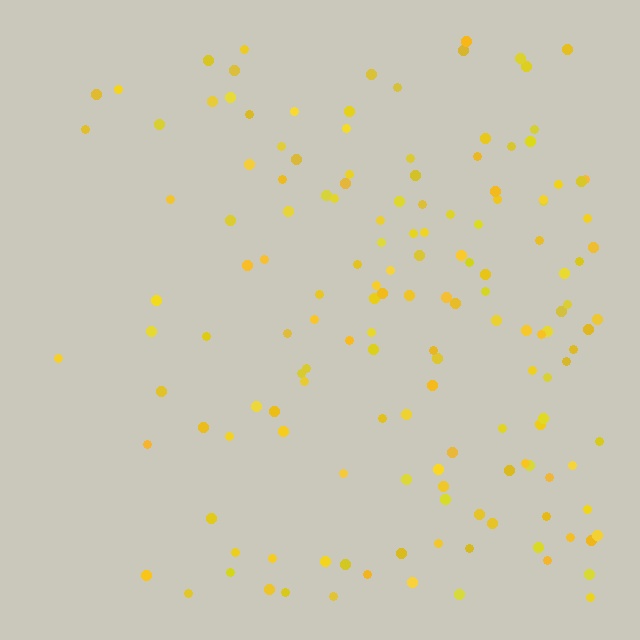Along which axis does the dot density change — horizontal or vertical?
Horizontal.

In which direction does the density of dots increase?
From left to right, with the right side densest.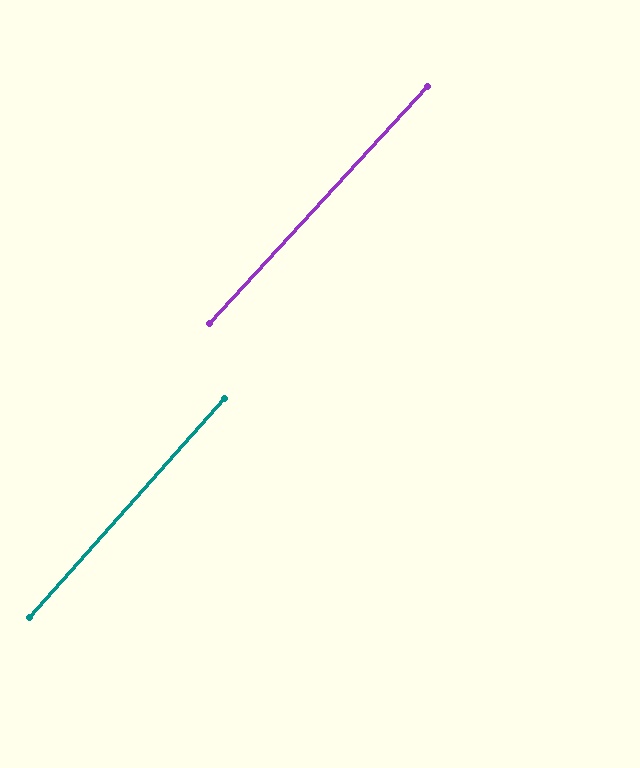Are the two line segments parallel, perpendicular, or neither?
Parallel — their directions differ by only 0.9°.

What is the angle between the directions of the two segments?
Approximately 1 degree.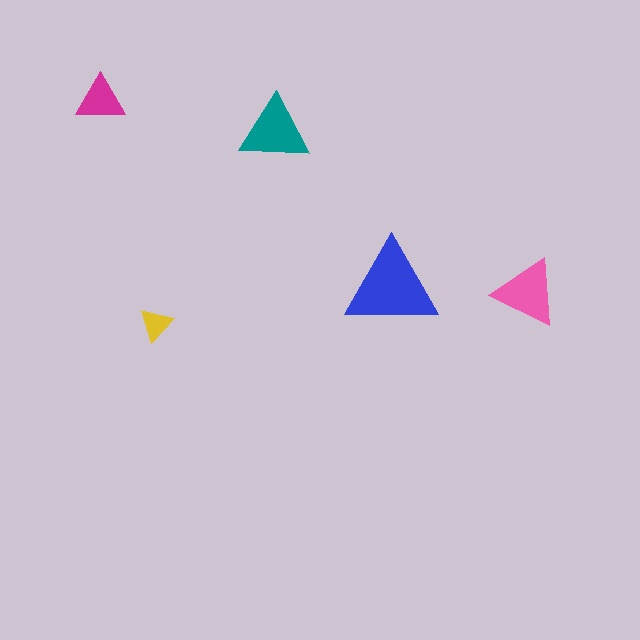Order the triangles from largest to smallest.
the blue one, the teal one, the pink one, the magenta one, the yellow one.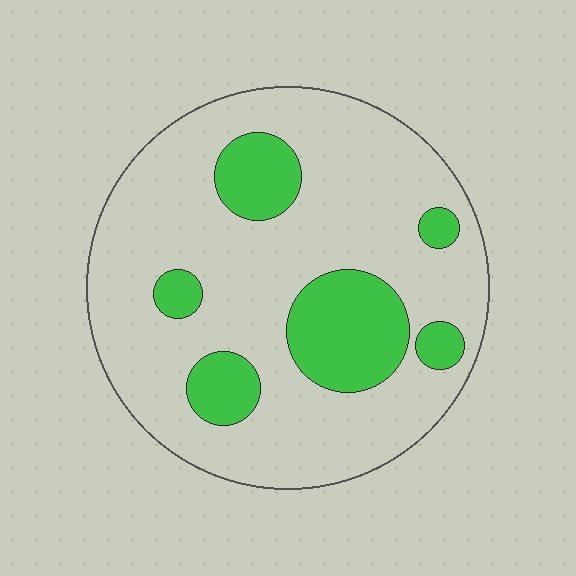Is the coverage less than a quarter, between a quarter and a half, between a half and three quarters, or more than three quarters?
Less than a quarter.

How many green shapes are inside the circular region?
6.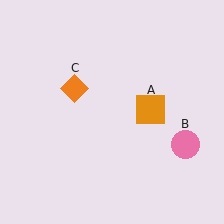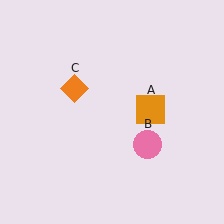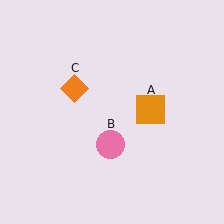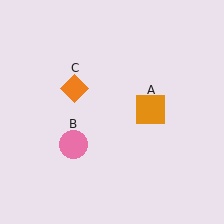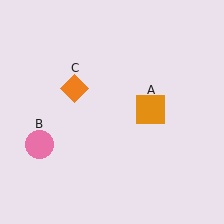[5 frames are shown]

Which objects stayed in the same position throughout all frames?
Orange square (object A) and orange diamond (object C) remained stationary.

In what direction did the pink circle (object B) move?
The pink circle (object B) moved left.